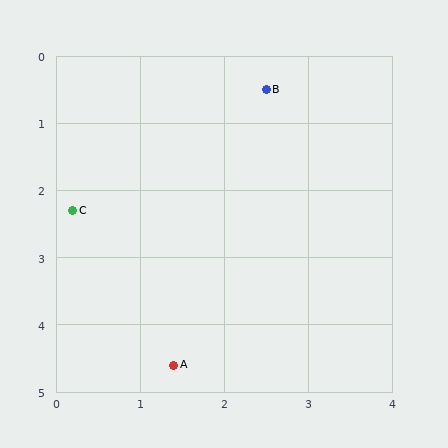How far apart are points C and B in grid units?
Points C and B are about 2.9 grid units apart.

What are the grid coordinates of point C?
Point C is at approximately (0.2, 2.3).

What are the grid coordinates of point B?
Point B is at approximately (2.5, 0.5).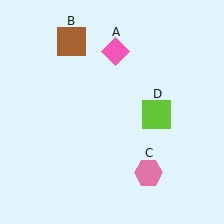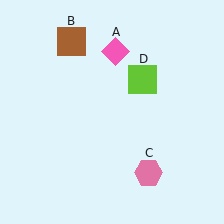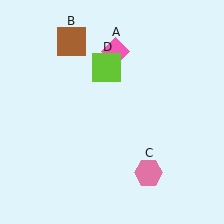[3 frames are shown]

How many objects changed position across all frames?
1 object changed position: lime square (object D).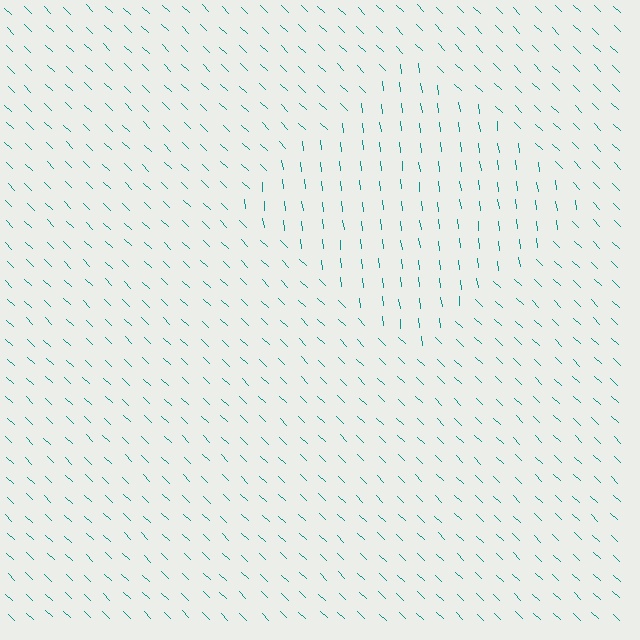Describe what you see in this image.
The image is filled with small teal line segments. A diamond region in the image has lines oriented differently from the surrounding lines, creating a visible texture boundary.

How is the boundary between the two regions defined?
The boundary is defined purely by a change in line orientation (approximately 39 degrees difference). All lines are the same color and thickness.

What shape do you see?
I see a diamond.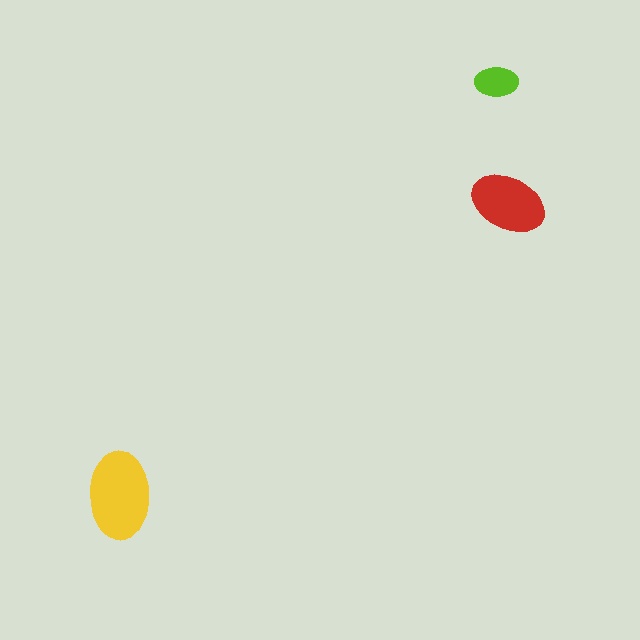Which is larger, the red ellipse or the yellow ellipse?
The yellow one.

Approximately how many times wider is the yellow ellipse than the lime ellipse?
About 2 times wider.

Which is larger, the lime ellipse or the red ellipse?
The red one.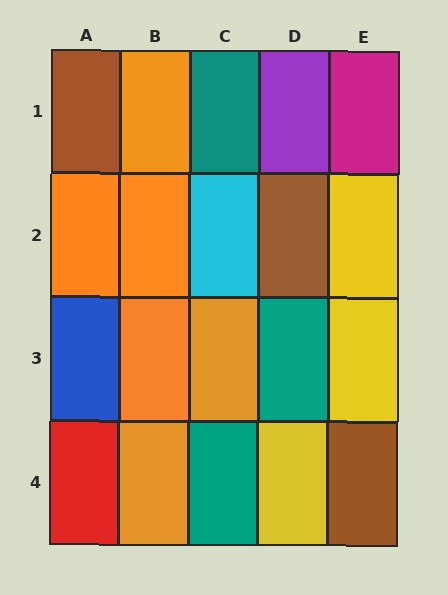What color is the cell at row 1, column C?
Teal.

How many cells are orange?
6 cells are orange.